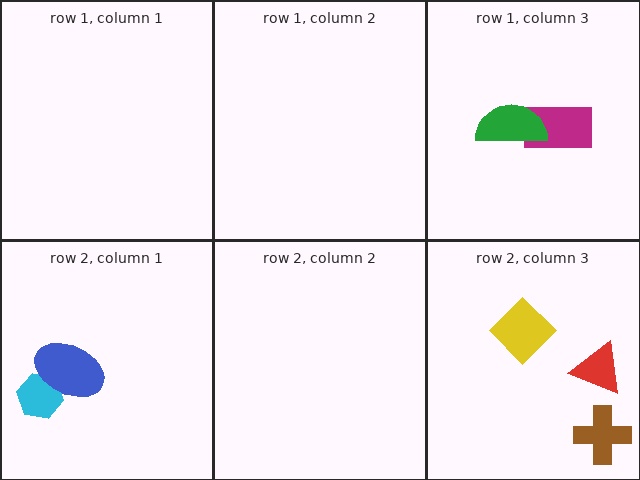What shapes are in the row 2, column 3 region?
The brown cross, the yellow diamond, the red triangle.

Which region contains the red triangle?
The row 2, column 3 region.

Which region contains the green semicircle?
The row 1, column 3 region.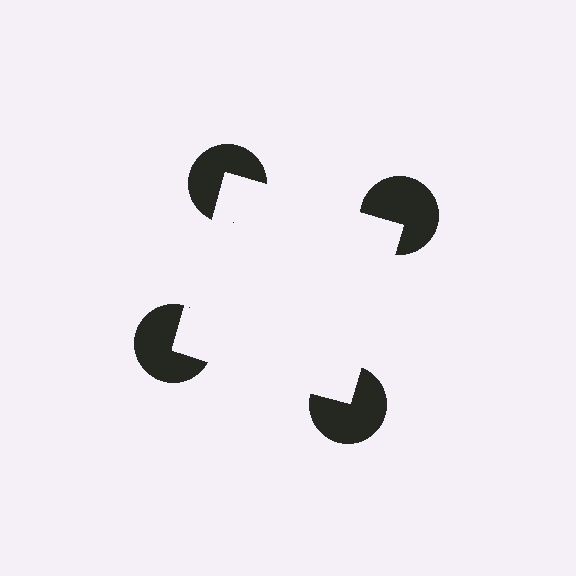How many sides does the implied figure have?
4 sides.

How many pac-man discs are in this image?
There are 4 — one at each vertex of the illusory square.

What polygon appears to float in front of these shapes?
An illusory square — its edges are inferred from the aligned wedge cuts in the pac-man discs, not physically drawn.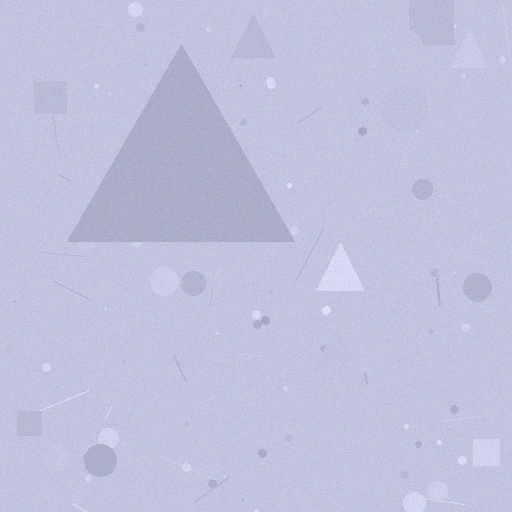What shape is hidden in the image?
A triangle is hidden in the image.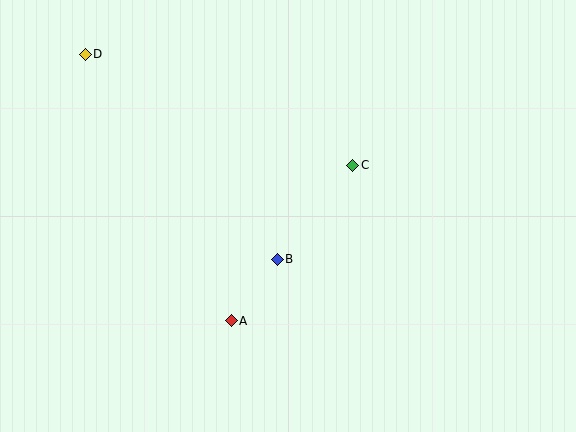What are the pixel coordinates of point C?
Point C is at (353, 165).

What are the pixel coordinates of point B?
Point B is at (277, 259).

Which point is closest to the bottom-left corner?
Point A is closest to the bottom-left corner.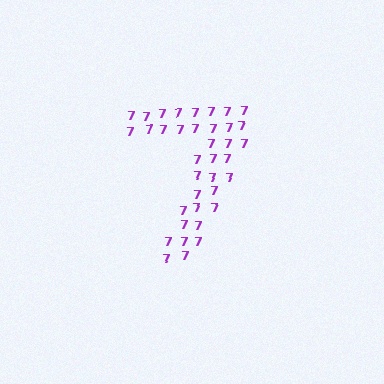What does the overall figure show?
The overall figure shows the digit 7.